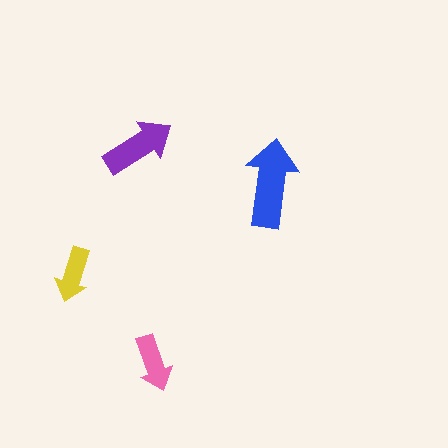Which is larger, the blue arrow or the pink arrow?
The blue one.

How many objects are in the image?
There are 4 objects in the image.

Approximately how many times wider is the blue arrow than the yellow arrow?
About 1.5 times wider.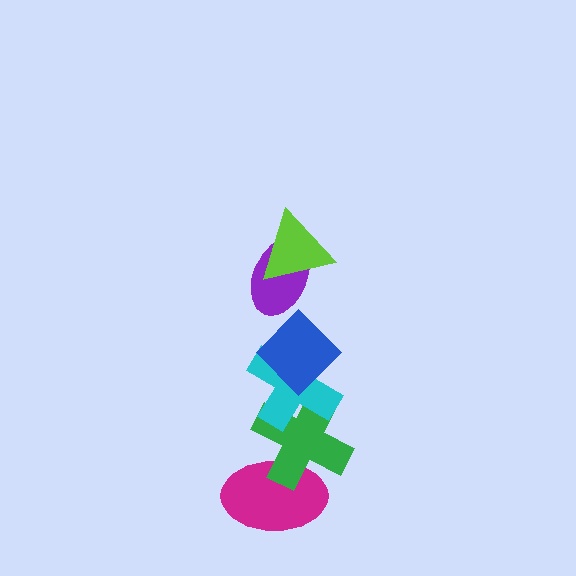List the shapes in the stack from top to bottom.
From top to bottom: the lime triangle, the purple ellipse, the blue diamond, the cyan cross, the green cross, the magenta ellipse.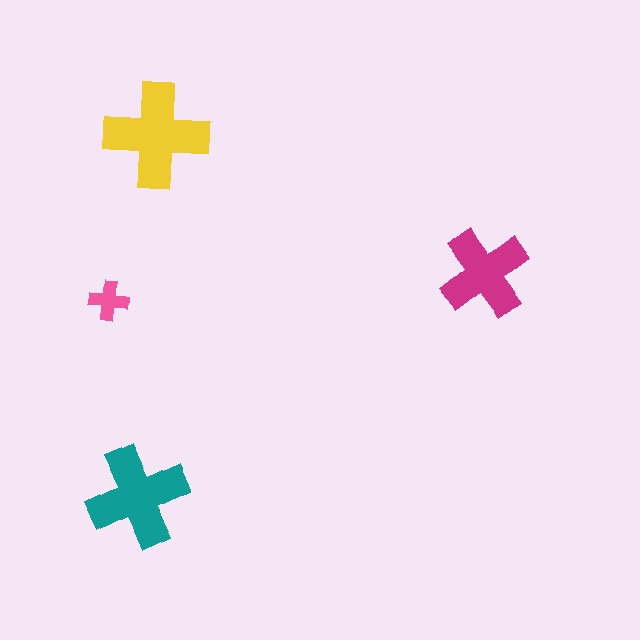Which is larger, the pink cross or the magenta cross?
The magenta one.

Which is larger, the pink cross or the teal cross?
The teal one.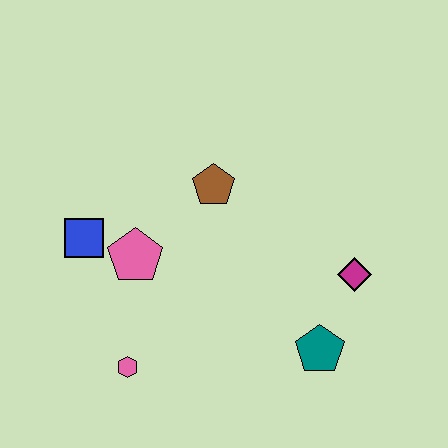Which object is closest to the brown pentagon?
The pink pentagon is closest to the brown pentagon.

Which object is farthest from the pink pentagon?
The magenta diamond is farthest from the pink pentagon.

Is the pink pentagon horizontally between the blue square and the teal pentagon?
Yes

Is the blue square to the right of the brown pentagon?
No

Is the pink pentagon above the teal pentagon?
Yes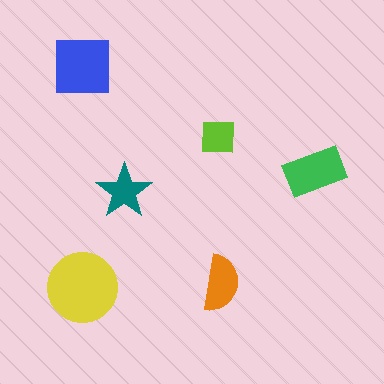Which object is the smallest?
The lime square.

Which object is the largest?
The yellow circle.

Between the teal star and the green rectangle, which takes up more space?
The green rectangle.